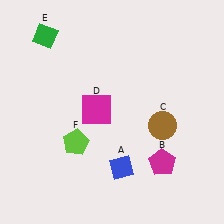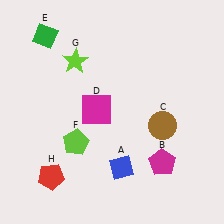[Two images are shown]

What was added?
A lime star (G), a red pentagon (H) were added in Image 2.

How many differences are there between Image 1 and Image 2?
There are 2 differences between the two images.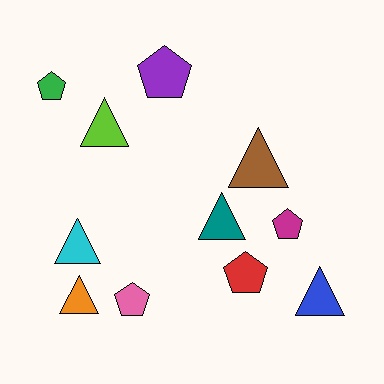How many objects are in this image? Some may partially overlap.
There are 11 objects.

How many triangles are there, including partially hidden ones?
There are 6 triangles.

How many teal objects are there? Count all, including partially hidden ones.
There is 1 teal object.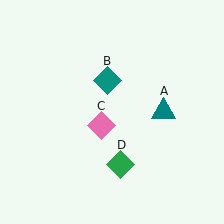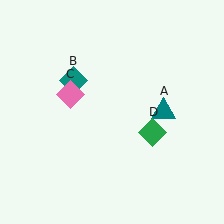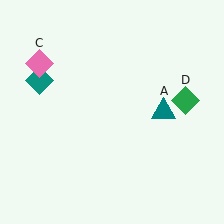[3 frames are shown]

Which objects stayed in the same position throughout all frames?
Teal triangle (object A) remained stationary.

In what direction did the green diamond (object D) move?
The green diamond (object D) moved up and to the right.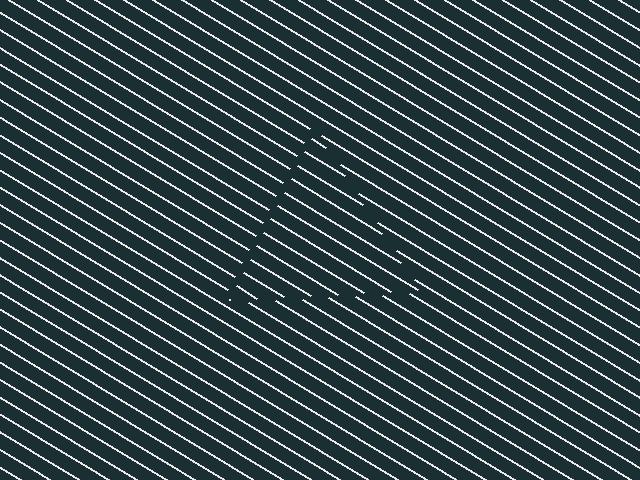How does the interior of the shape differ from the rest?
The interior of the shape contains the same grating, shifted by half a period — the contour is defined by the phase discontinuity where line-ends from the inner and outer gratings abut.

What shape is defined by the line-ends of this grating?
An illusory triangle. The interior of the shape contains the same grating, shifted by half a period — the contour is defined by the phase discontinuity where line-ends from the inner and outer gratings abut.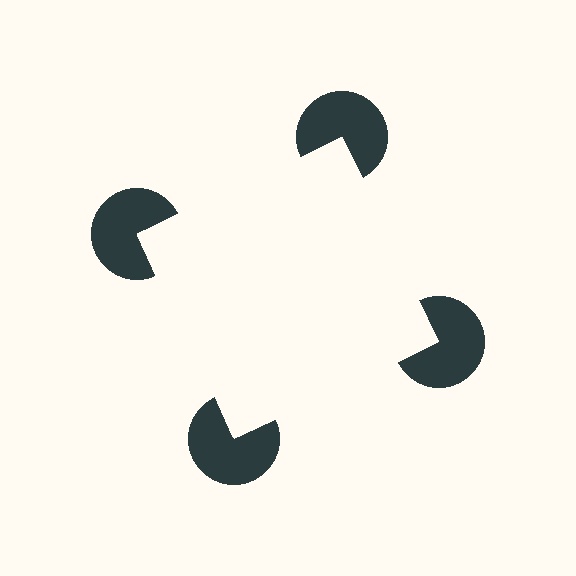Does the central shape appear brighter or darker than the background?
It typically appears slightly brighter than the background, even though no actual brightness change is drawn.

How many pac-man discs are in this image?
There are 4 — one at each vertex of the illusory square.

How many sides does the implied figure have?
4 sides.